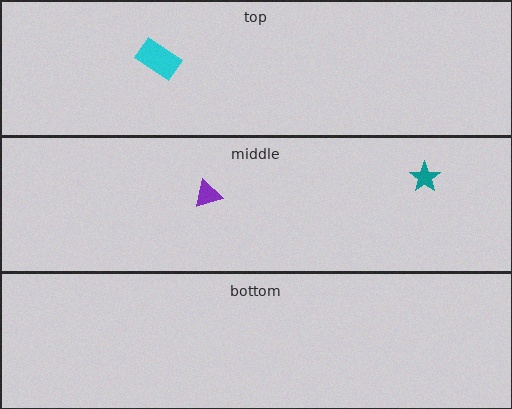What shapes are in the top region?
The cyan rectangle.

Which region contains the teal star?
The middle region.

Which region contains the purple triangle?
The middle region.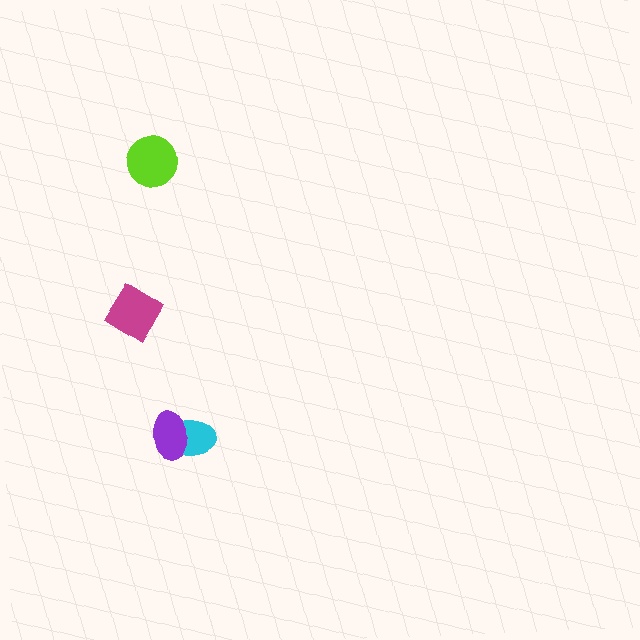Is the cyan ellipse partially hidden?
Yes, it is partially covered by another shape.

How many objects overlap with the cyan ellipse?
1 object overlaps with the cyan ellipse.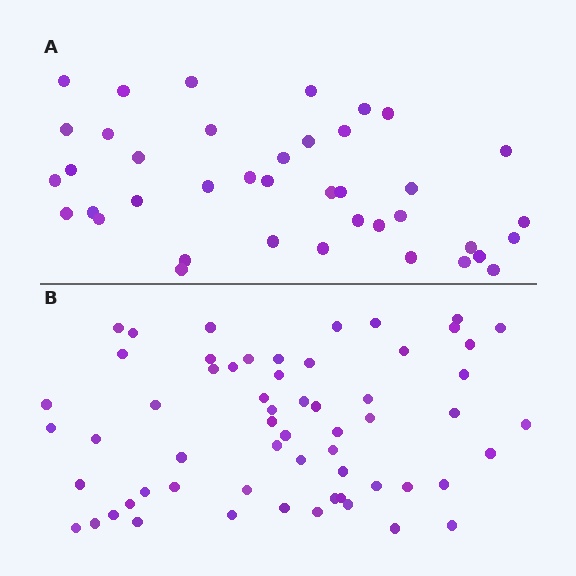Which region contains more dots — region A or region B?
Region B (the bottom region) has more dots.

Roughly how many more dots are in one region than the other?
Region B has approximately 20 more dots than region A.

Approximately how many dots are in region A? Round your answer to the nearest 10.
About 40 dots.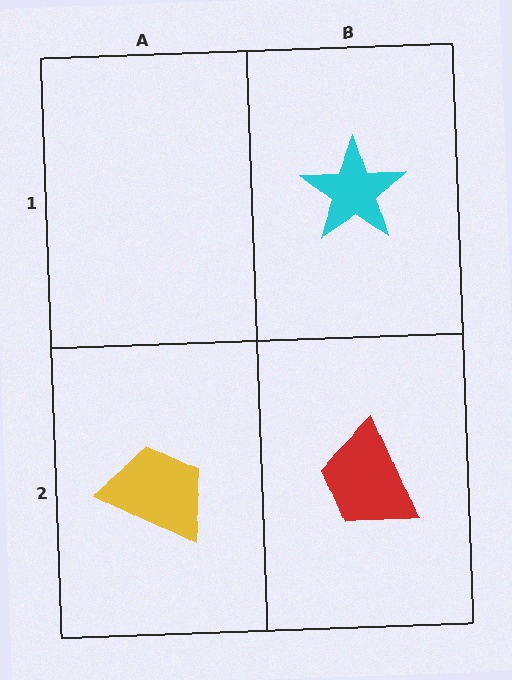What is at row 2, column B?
A red trapezoid.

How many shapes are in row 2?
2 shapes.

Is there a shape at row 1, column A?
No, that cell is empty.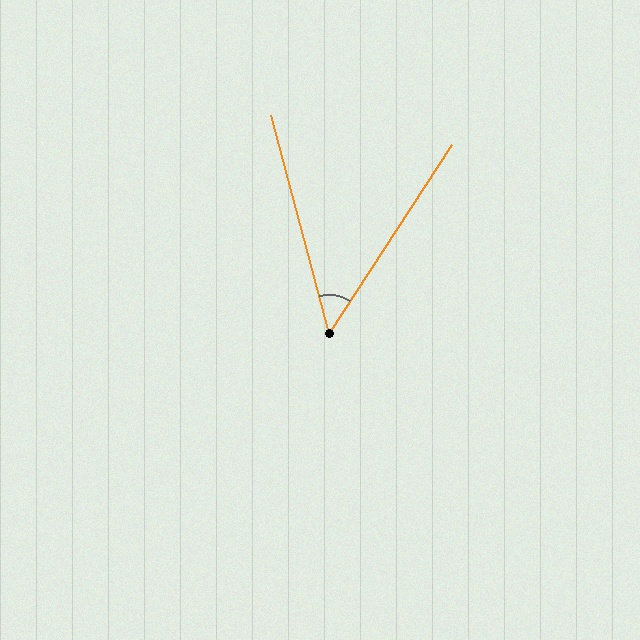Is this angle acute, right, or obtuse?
It is acute.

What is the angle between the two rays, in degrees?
Approximately 48 degrees.